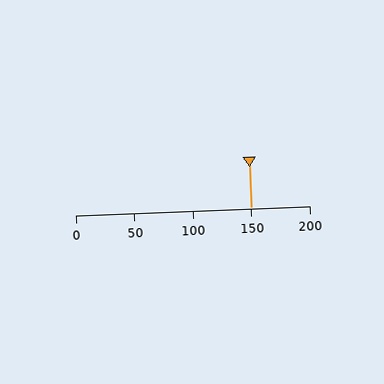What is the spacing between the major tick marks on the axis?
The major ticks are spaced 50 apart.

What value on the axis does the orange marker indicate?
The marker indicates approximately 150.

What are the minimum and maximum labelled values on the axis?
The axis runs from 0 to 200.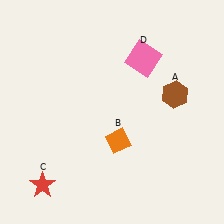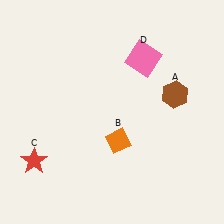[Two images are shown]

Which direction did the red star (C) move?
The red star (C) moved up.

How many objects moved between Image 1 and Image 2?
1 object moved between the two images.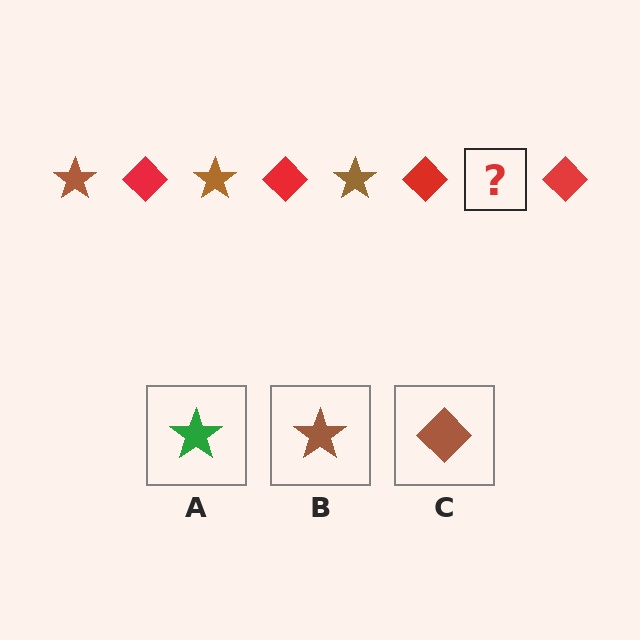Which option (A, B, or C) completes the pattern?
B.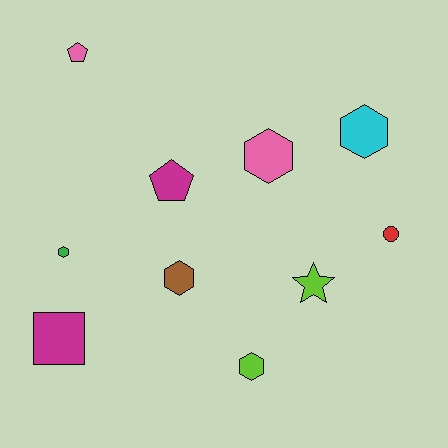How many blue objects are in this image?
There are no blue objects.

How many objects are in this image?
There are 10 objects.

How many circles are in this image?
There is 1 circle.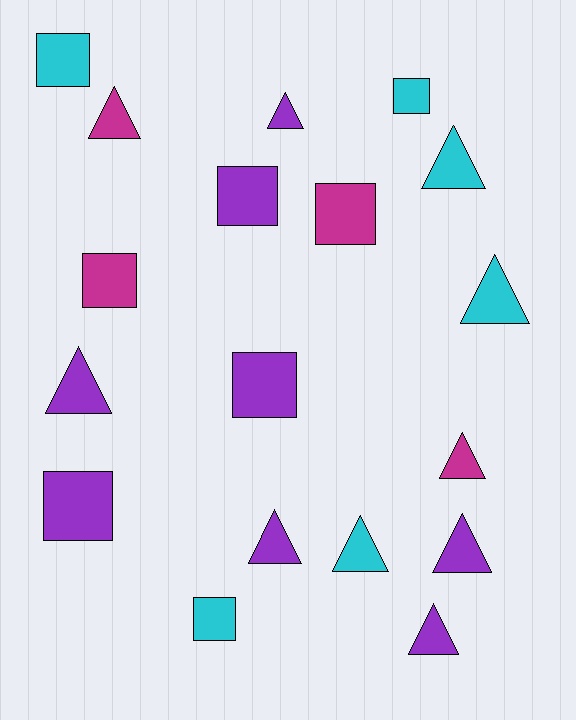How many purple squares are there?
There are 3 purple squares.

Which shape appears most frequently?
Triangle, with 10 objects.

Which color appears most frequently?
Purple, with 8 objects.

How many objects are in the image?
There are 18 objects.